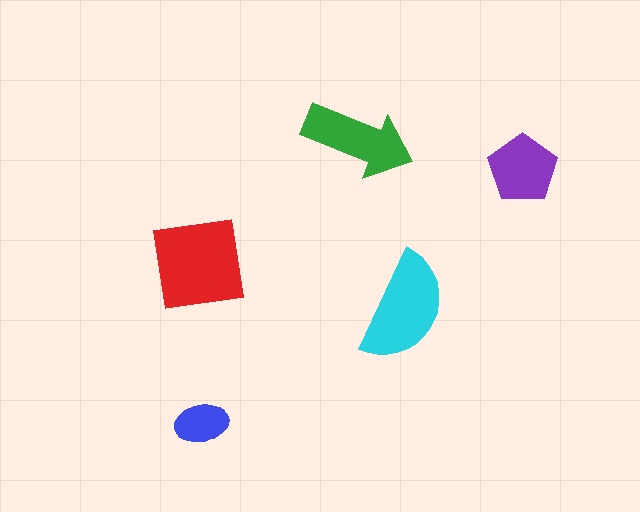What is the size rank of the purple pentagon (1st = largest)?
4th.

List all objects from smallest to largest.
The blue ellipse, the purple pentagon, the green arrow, the cyan semicircle, the red square.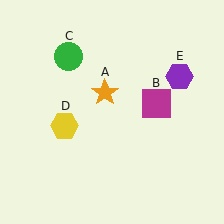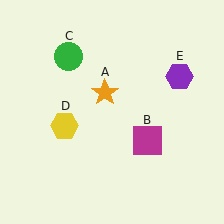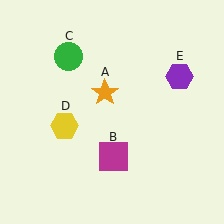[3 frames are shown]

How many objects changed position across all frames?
1 object changed position: magenta square (object B).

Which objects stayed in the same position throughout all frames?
Orange star (object A) and green circle (object C) and yellow hexagon (object D) and purple hexagon (object E) remained stationary.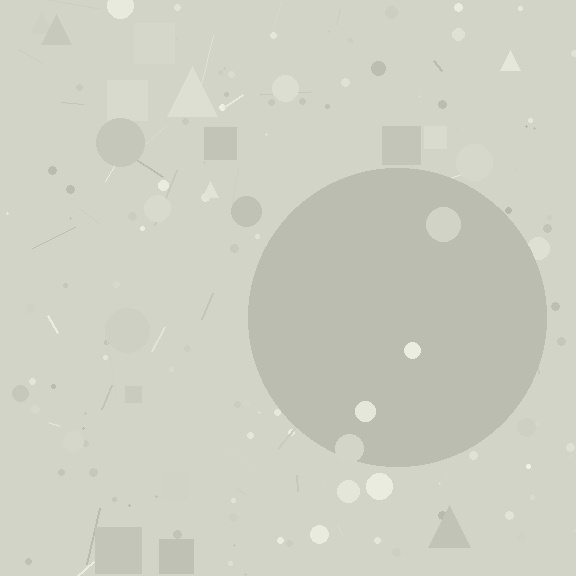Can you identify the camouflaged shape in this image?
The camouflaged shape is a circle.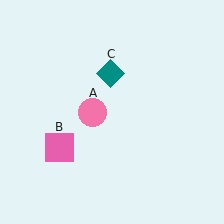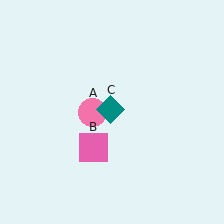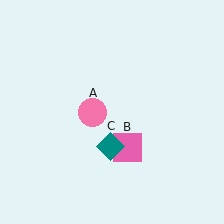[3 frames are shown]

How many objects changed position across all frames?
2 objects changed position: pink square (object B), teal diamond (object C).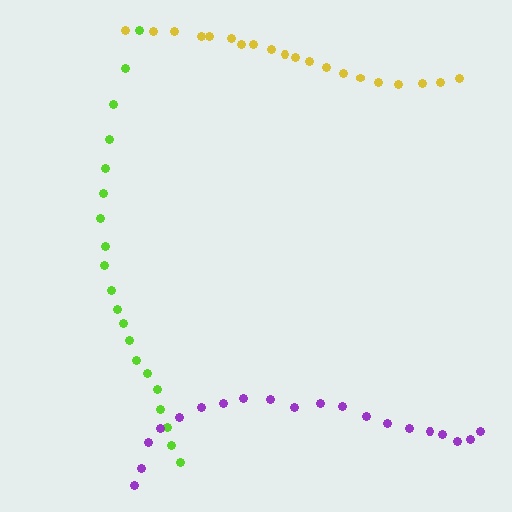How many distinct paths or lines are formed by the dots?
There are 3 distinct paths.